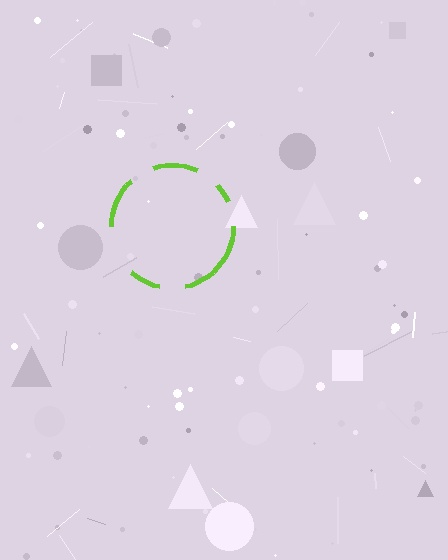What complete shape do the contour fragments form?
The contour fragments form a circle.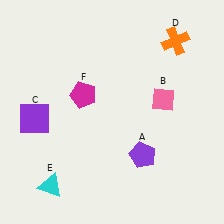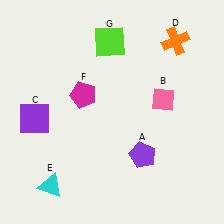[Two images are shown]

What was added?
A lime square (G) was added in Image 2.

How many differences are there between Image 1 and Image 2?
There is 1 difference between the two images.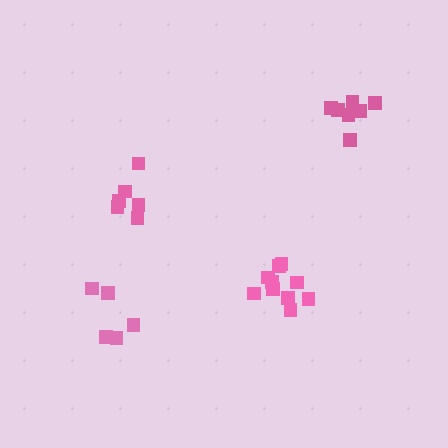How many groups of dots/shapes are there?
There are 4 groups.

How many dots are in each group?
Group 1: 5 dots, Group 2: 10 dots, Group 3: 6 dots, Group 4: 7 dots (28 total).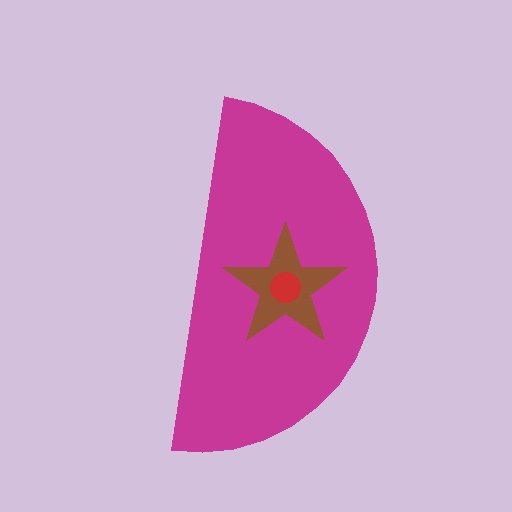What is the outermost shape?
The magenta semicircle.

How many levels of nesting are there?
3.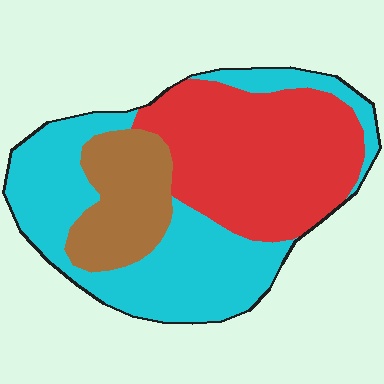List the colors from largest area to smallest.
From largest to smallest: cyan, red, brown.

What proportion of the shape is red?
Red covers about 40% of the shape.